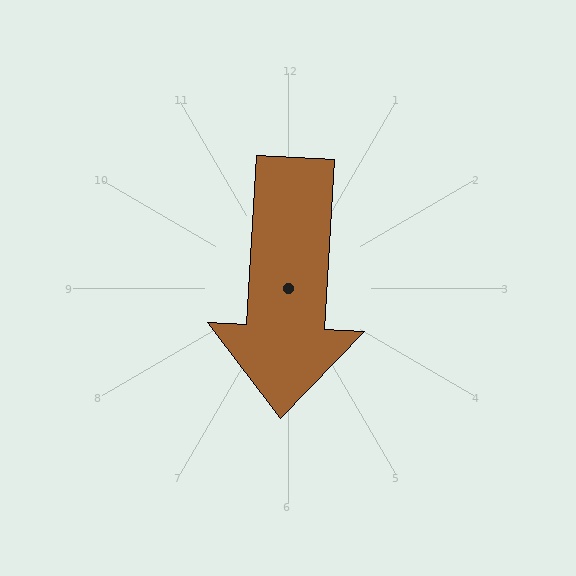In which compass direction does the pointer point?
South.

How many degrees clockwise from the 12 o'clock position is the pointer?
Approximately 183 degrees.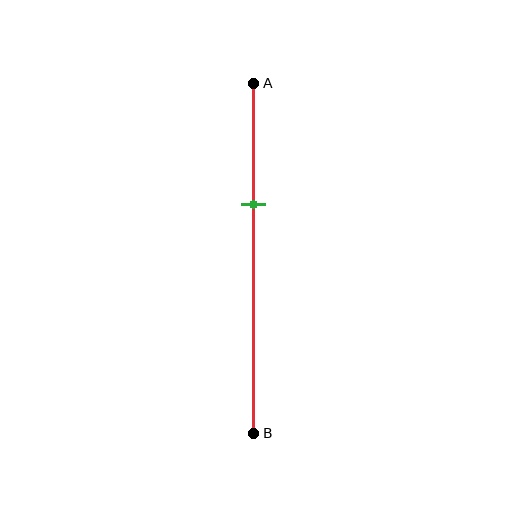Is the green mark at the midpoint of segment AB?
No, the mark is at about 35% from A, not at the 50% midpoint.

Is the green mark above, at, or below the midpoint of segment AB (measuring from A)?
The green mark is above the midpoint of segment AB.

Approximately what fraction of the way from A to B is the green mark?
The green mark is approximately 35% of the way from A to B.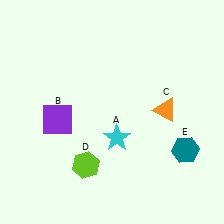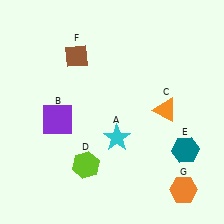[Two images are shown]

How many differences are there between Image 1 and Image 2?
There are 2 differences between the two images.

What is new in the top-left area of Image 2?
A brown diamond (F) was added in the top-left area of Image 2.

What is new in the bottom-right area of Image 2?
An orange hexagon (G) was added in the bottom-right area of Image 2.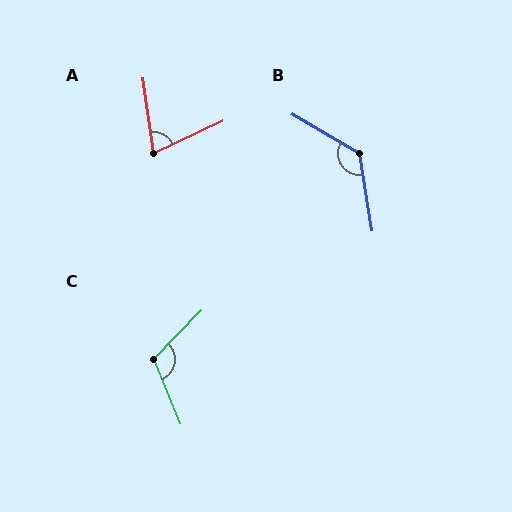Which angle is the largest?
B, at approximately 130 degrees.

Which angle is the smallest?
A, at approximately 73 degrees.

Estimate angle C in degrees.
Approximately 113 degrees.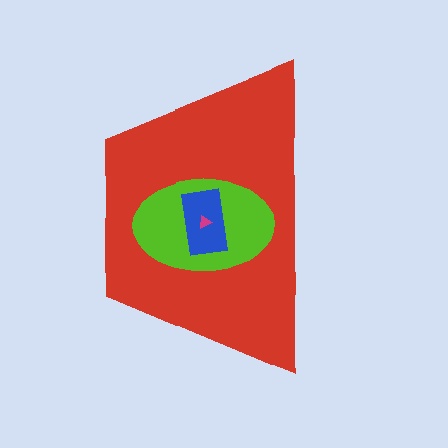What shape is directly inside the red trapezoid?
The lime ellipse.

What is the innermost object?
The magenta triangle.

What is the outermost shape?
The red trapezoid.